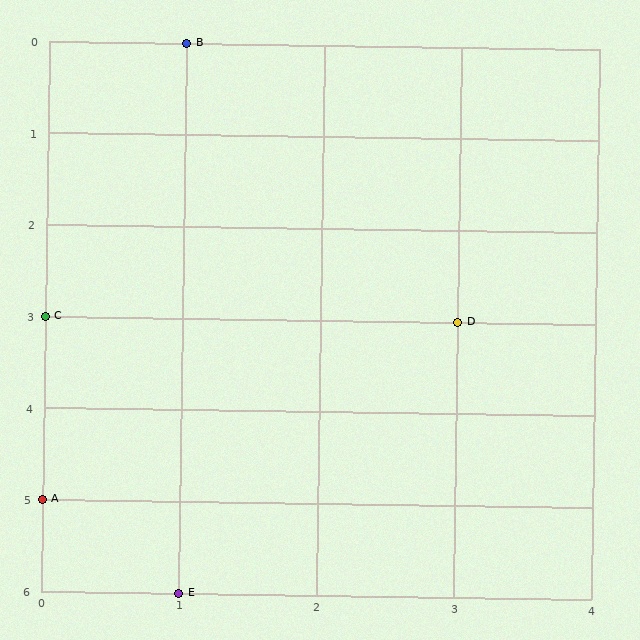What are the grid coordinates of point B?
Point B is at grid coordinates (1, 0).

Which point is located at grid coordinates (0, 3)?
Point C is at (0, 3).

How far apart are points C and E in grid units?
Points C and E are 1 column and 3 rows apart (about 3.2 grid units diagonally).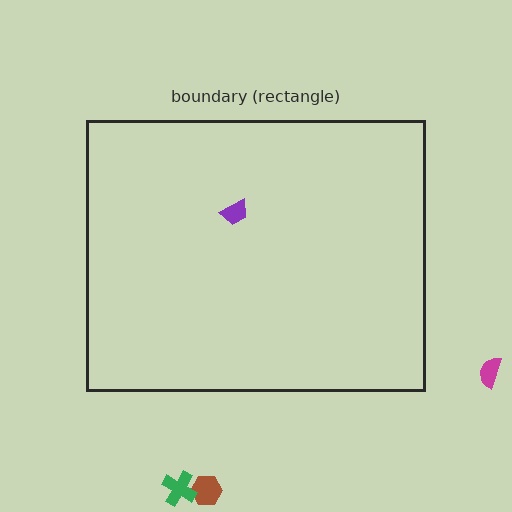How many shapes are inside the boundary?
1 inside, 3 outside.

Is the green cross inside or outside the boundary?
Outside.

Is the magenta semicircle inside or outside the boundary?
Outside.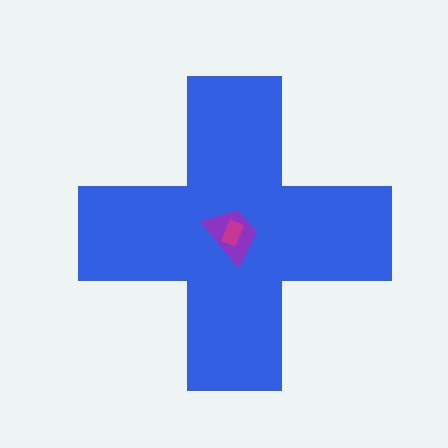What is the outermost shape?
The blue cross.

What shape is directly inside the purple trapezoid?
The magenta rectangle.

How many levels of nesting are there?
3.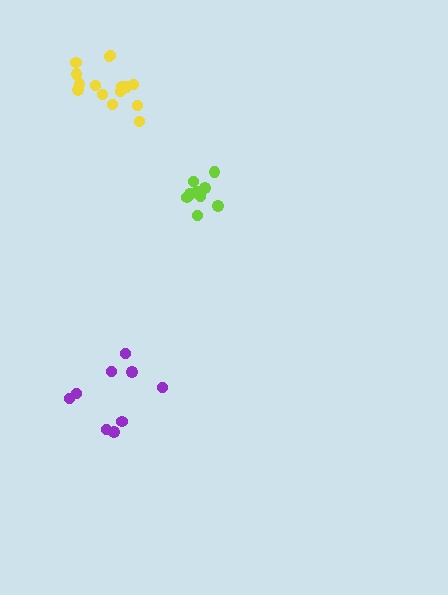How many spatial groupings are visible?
There are 3 spatial groupings.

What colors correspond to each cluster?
The clusters are colored: yellow, lime, purple.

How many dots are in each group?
Group 1: 15 dots, Group 2: 10 dots, Group 3: 9 dots (34 total).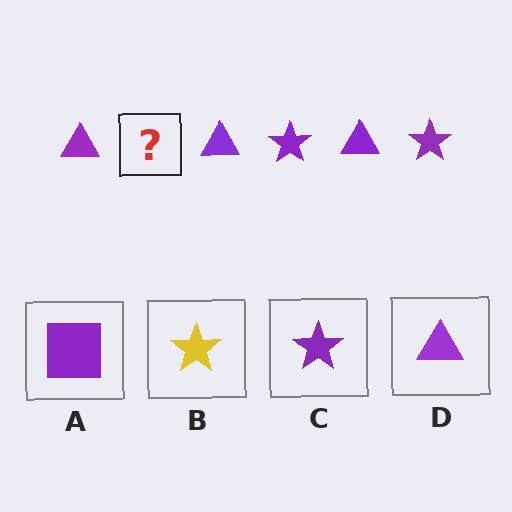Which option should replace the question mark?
Option C.